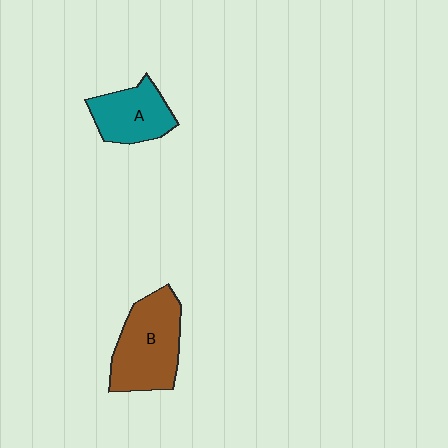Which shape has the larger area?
Shape B (brown).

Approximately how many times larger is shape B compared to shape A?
Approximately 1.4 times.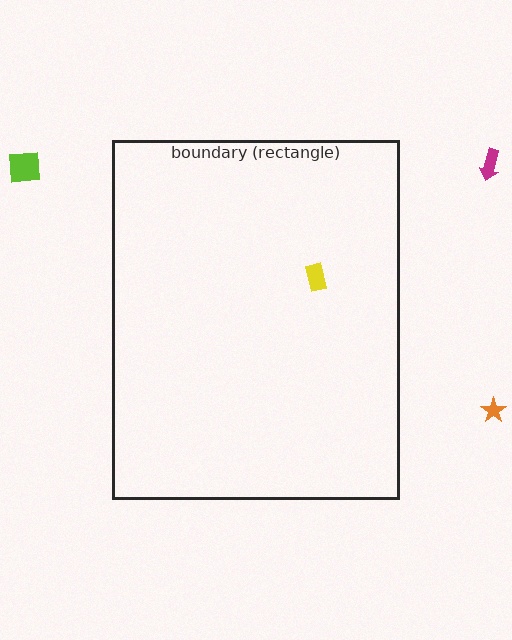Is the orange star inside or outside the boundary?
Outside.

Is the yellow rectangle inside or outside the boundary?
Inside.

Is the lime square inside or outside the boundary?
Outside.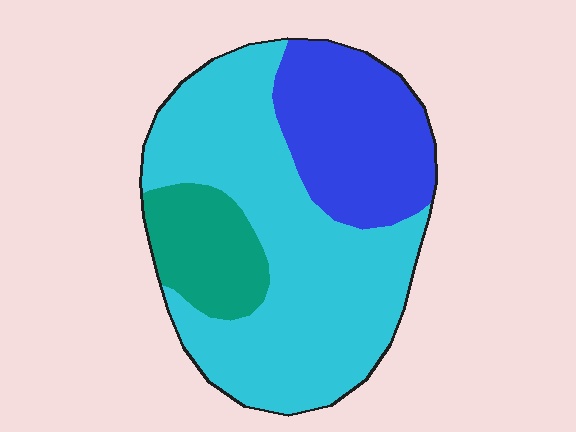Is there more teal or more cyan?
Cyan.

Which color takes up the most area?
Cyan, at roughly 60%.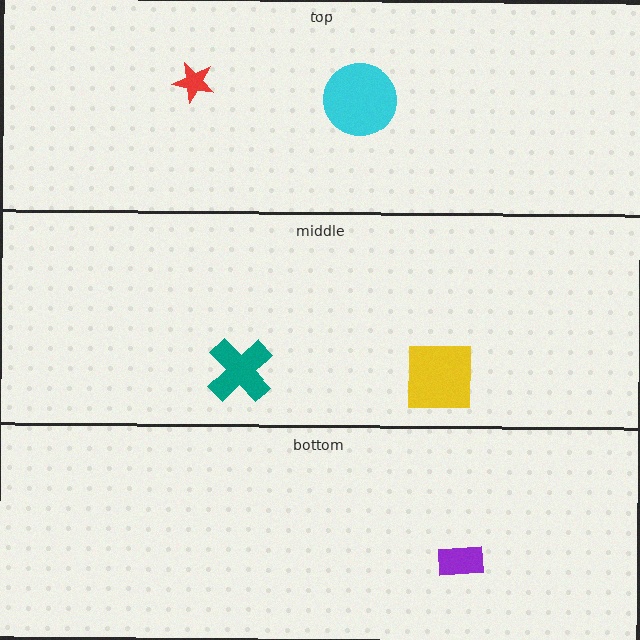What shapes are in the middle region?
The yellow square, the teal cross.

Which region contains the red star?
The top region.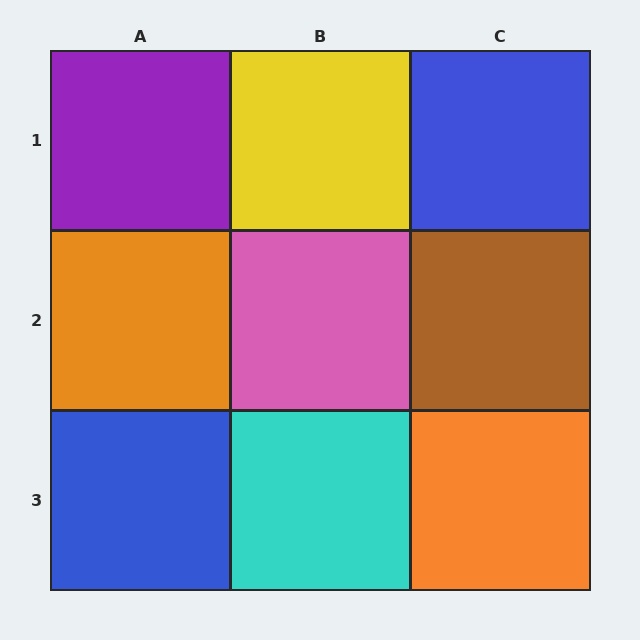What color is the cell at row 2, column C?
Brown.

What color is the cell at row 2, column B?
Pink.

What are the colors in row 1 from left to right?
Purple, yellow, blue.